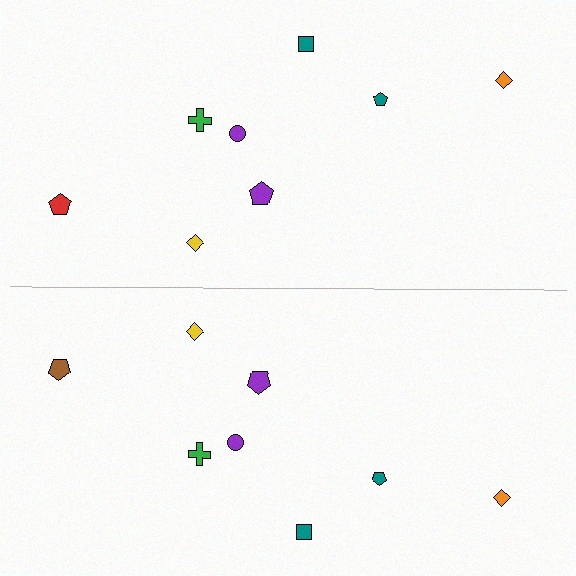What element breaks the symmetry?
The brown pentagon on the bottom side breaks the symmetry — its mirror counterpart is red.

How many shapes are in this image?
There are 16 shapes in this image.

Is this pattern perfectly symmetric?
No, the pattern is not perfectly symmetric. The brown pentagon on the bottom side breaks the symmetry — its mirror counterpart is red.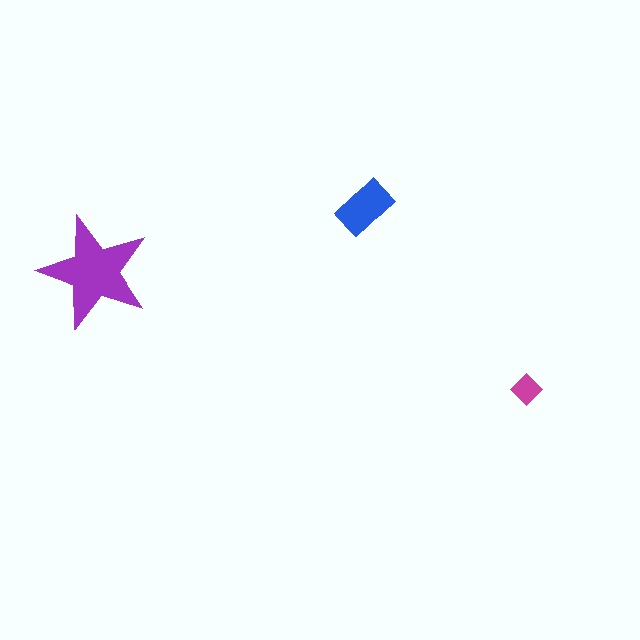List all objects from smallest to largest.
The magenta diamond, the blue rectangle, the purple star.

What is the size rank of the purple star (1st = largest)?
1st.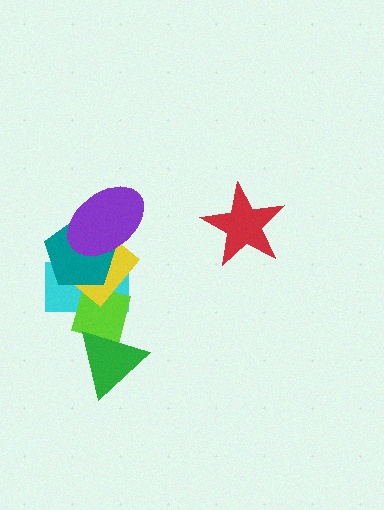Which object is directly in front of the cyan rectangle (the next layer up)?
The lime square is directly in front of the cyan rectangle.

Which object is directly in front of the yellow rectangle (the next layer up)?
The teal pentagon is directly in front of the yellow rectangle.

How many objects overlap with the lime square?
4 objects overlap with the lime square.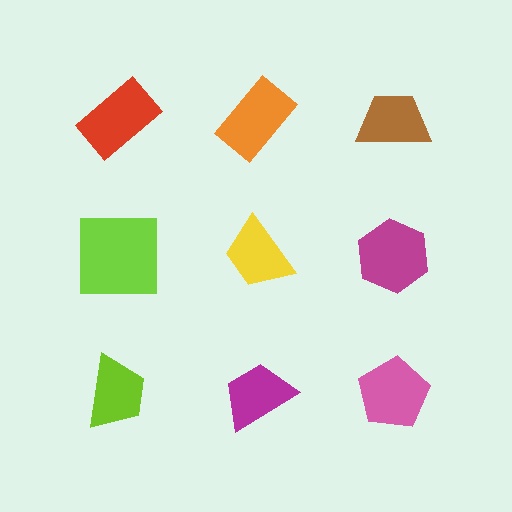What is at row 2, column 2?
A yellow trapezoid.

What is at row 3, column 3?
A pink pentagon.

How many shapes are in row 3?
3 shapes.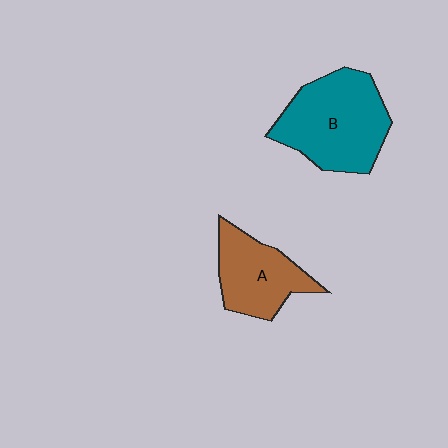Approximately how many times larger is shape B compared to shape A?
Approximately 1.5 times.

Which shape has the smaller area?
Shape A (brown).